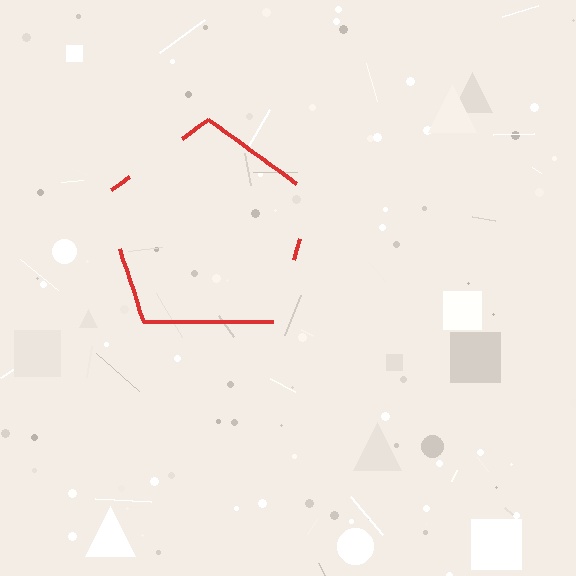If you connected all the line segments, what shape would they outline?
They would outline a pentagon.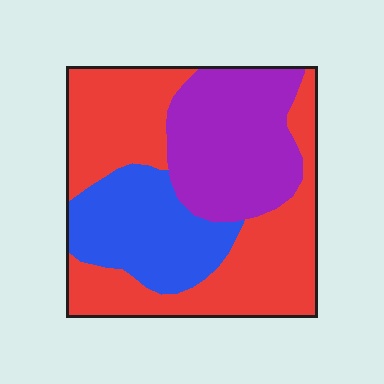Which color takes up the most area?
Red, at roughly 50%.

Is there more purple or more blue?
Purple.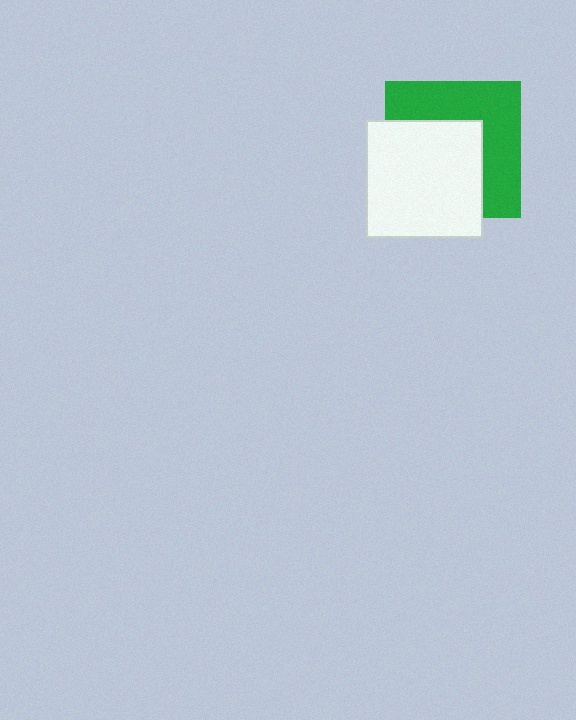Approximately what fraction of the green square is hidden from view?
Roughly 52% of the green square is hidden behind the white square.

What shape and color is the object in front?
The object in front is a white square.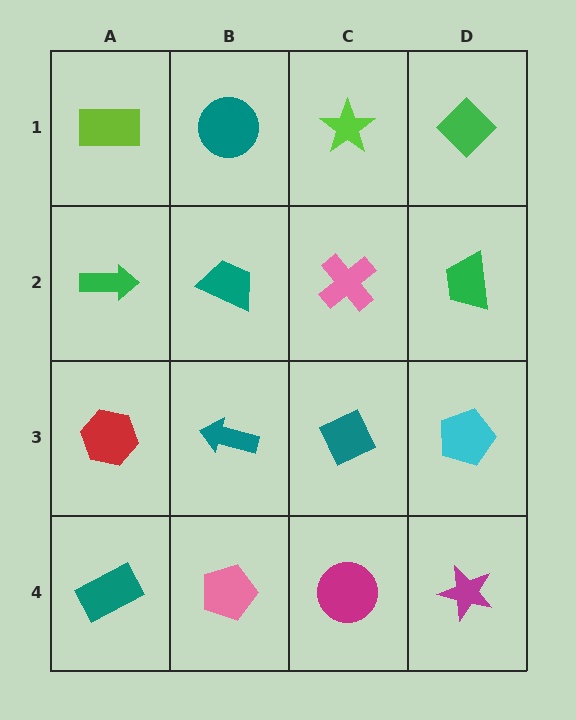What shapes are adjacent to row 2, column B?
A teal circle (row 1, column B), a teal arrow (row 3, column B), a green arrow (row 2, column A), a pink cross (row 2, column C).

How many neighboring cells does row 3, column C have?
4.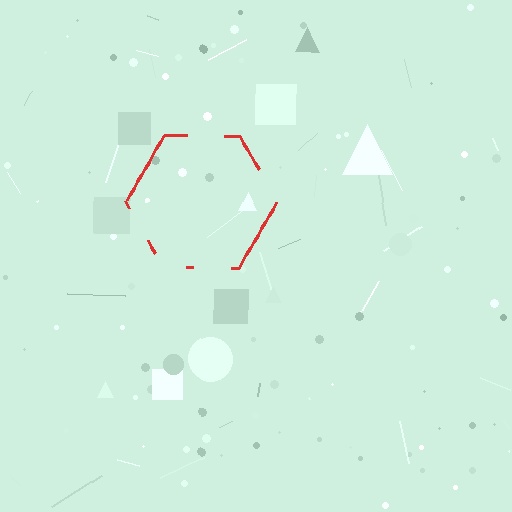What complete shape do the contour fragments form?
The contour fragments form a hexagon.